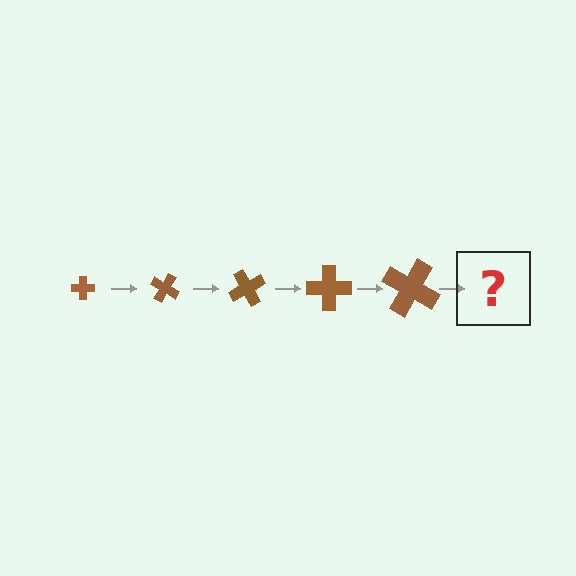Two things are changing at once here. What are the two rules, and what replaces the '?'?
The two rules are that the cross grows larger each step and it rotates 30 degrees each step. The '?' should be a cross, larger than the previous one and rotated 150 degrees from the start.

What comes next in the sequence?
The next element should be a cross, larger than the previous one and rotated 150 degrees from the start.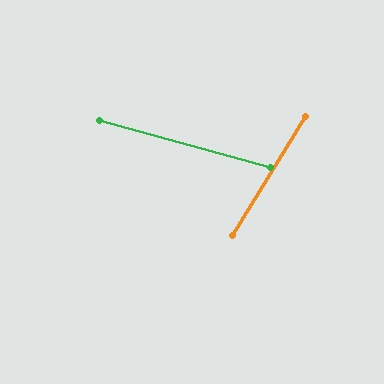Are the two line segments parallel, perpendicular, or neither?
Neither parallel nor perpendicular — they differ by about 74°.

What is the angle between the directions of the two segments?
Approximately 74 degrees.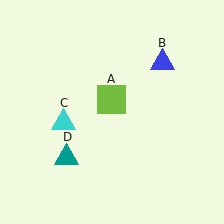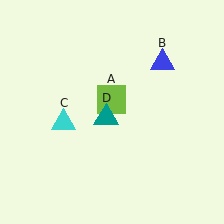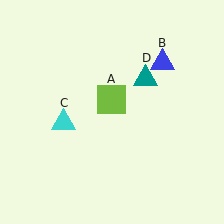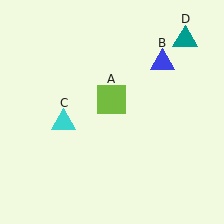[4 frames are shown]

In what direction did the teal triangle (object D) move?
The teal triangle (object D) moved up and to the right.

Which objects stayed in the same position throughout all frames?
Lime square (object A) and blue triangle (object B) and cyan triangle (object C) remained stationary.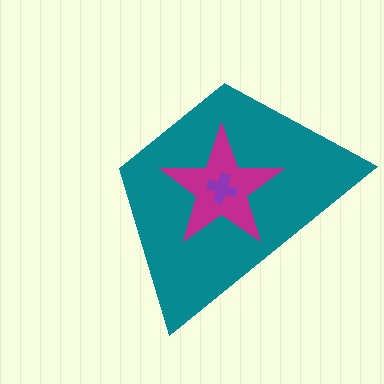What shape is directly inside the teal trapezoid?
The magenta star.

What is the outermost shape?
The teal trapezoid.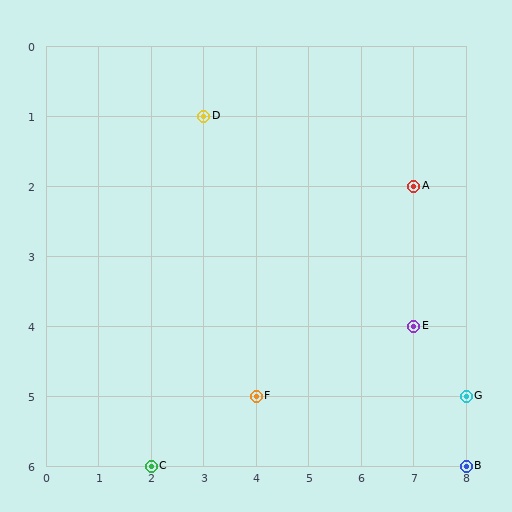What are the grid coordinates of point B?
Point B is at grid coordinates (8, 6).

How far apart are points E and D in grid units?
Points E and D are 4 columns and 3 rows apart (about 5.0 grid units diagonally).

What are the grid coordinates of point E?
Point E is at grid coordinates (7, 4).